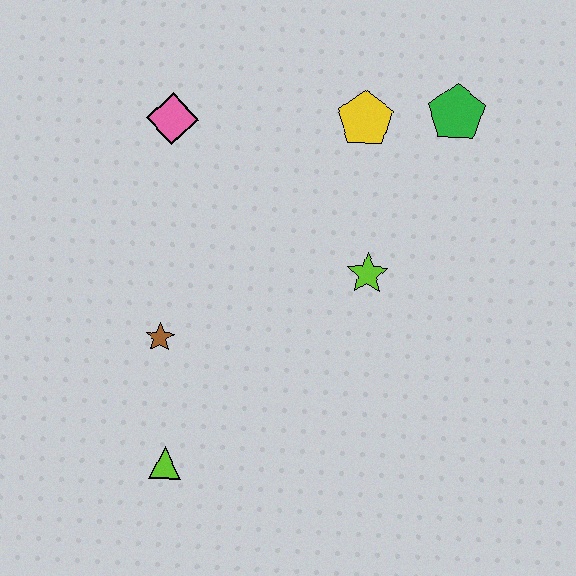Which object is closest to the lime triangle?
The brown star is closest to the lime triangle.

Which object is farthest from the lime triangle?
The green pentagon is farthest from the lime triangle.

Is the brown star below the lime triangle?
No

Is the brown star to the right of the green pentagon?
No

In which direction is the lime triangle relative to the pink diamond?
The lime triangle is below the pink diamond.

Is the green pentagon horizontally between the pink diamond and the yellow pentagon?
No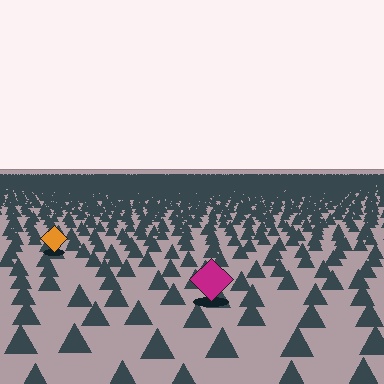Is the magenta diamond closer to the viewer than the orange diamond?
Yes. The magenta diamond is closer — you can tell from the texture gradient: the ground texture is coarser near it.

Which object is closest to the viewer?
The magenta diamond is closest. The texture marks near it are larger and more spread out.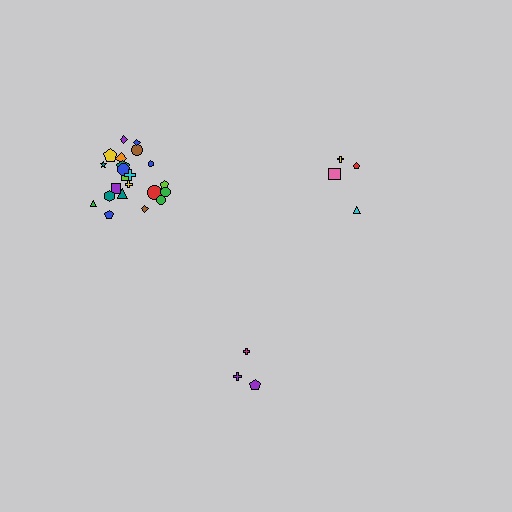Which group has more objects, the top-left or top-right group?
The top-left group.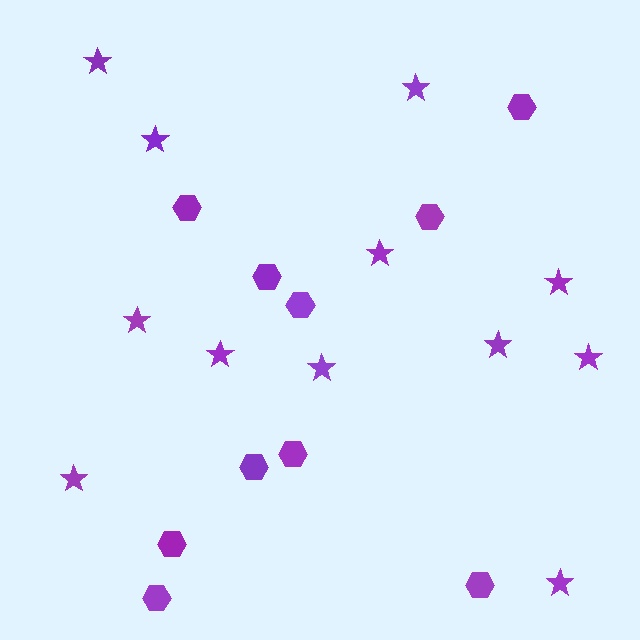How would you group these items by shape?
There are 2 groups: one group of hexagons (10) and one group of stars (12).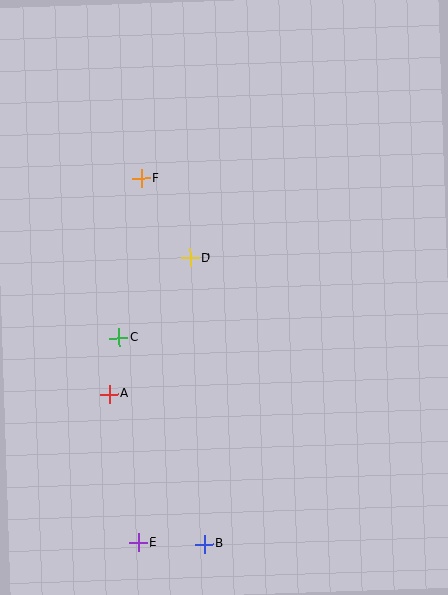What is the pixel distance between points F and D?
The distance between F and D is 93 pixels.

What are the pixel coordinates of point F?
Point F is at (141, 178).